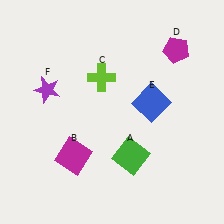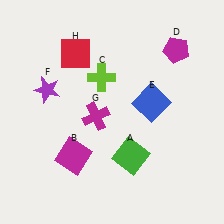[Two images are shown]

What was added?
A magenta cross (G), a red square (H) were added in Image 2.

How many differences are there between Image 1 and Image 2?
There are 2 differences between the two images.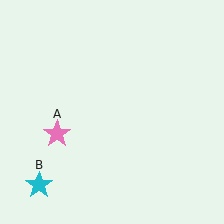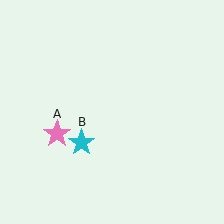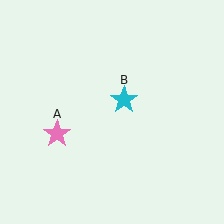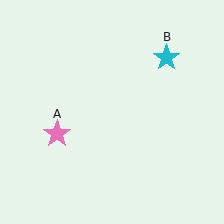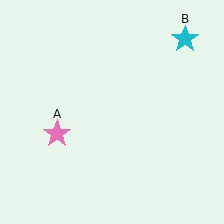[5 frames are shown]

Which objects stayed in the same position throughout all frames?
Pink star (object A) remained stationary.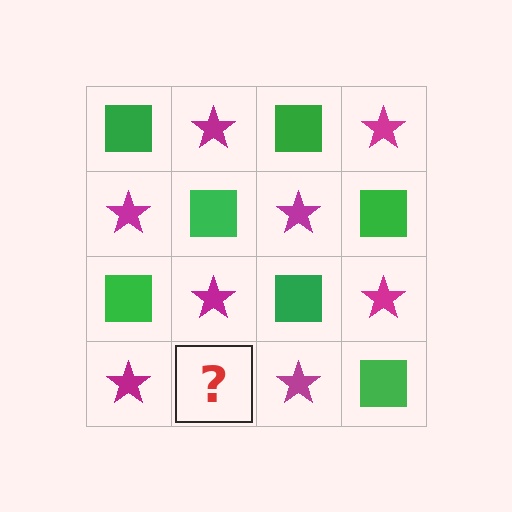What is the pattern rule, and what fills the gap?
The rule is that it alternates green square and magenta star in a checkerboard pattern. The gap should be filled with a green square.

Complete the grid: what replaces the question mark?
The question mark should be replaced with a green square.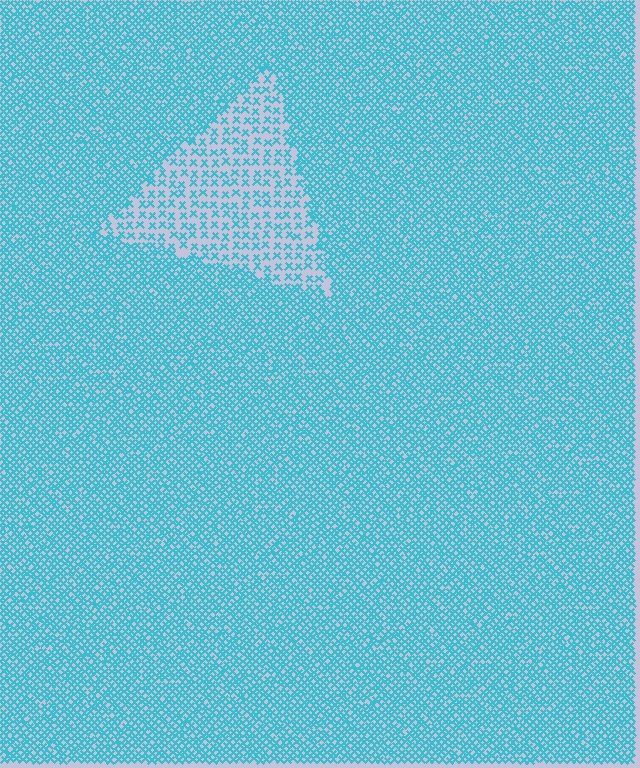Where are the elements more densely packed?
The elements are more densely packed outside the triangle boundary.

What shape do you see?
I see a triangle.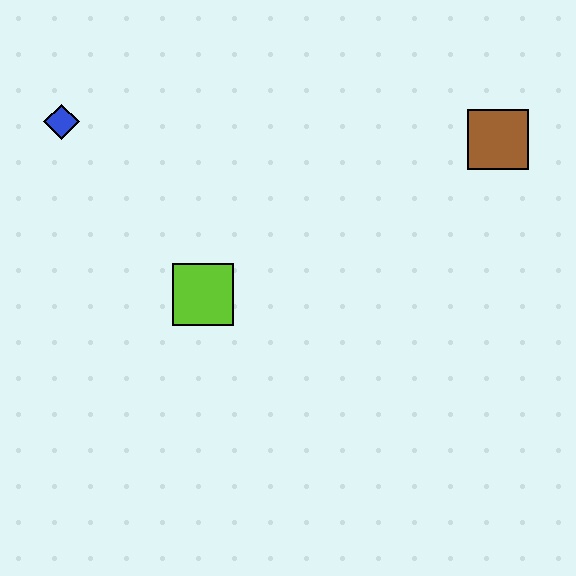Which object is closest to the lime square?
The blue diamond is closest to the lime square.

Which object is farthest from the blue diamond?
The brown square is farthest from the blue diamond.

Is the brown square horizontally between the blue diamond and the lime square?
No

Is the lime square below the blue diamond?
Yes